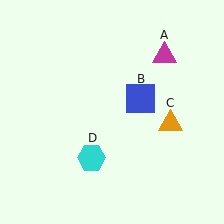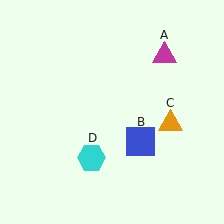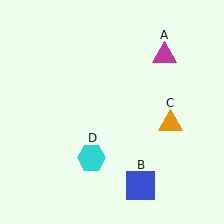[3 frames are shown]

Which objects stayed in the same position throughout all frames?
Magenta triangle (object A) and orange triangle (object C) and cyan hexagon (object D) remained stationary.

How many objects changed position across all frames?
1 object changed position: blue square (object B).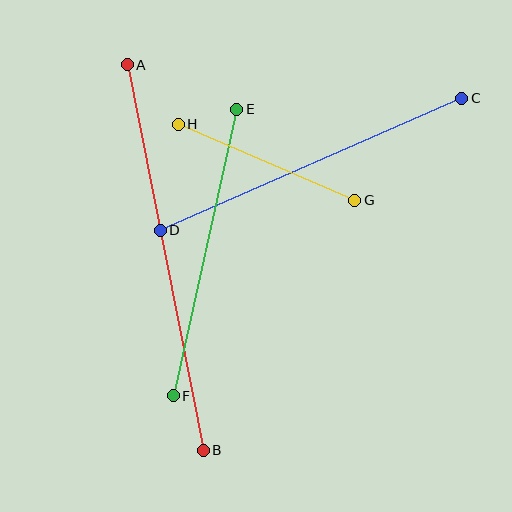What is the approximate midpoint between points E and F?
The midpoint is at approximately (205, 252) pixels.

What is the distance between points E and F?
The distance is approximately 293 pixels.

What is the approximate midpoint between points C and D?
The midpoint is at approximately (311, 164) pixels.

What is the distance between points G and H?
The distance is approximately 192 pixels.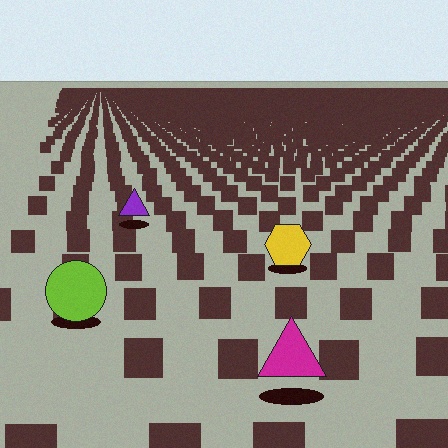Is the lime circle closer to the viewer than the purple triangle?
Yes. The lime circle is closer — you can tell from the texture gradient: the ground texture is coarser near it.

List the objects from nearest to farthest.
From nearest to farthest: the magenta triangle, the lime circle, the yellow hexagon, the purple triangle.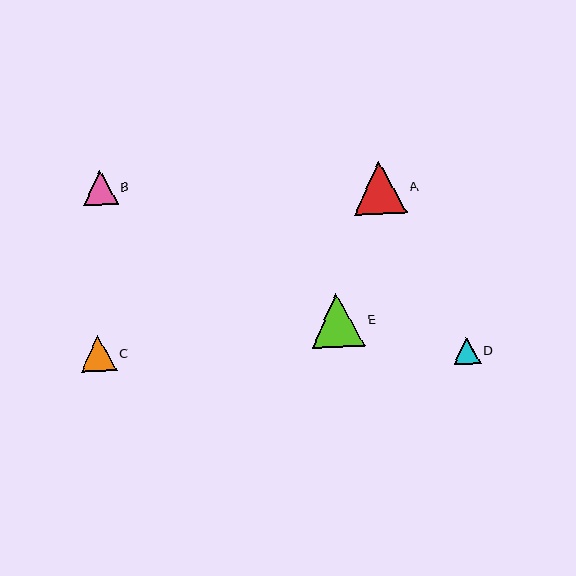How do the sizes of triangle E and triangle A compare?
Triangle E and triangle A are approximately the same size.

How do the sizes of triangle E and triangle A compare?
Triangle E and triangle A are approximately the same size.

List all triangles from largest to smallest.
From largest to smallest: E, A, C, B, D.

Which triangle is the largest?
Triangle E is the largest with a size of approximately 54 pixels.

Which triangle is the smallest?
Triangle D is the smallest with a size of approximately 27 pixels.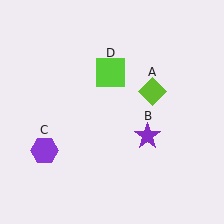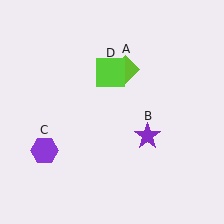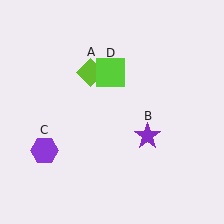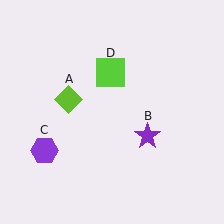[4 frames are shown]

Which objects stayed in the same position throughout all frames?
Purple star (object B) and purple hexagon (object C) and lime square (object D) remained stationary.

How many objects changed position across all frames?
1 object changed position: lime diamond (object A).